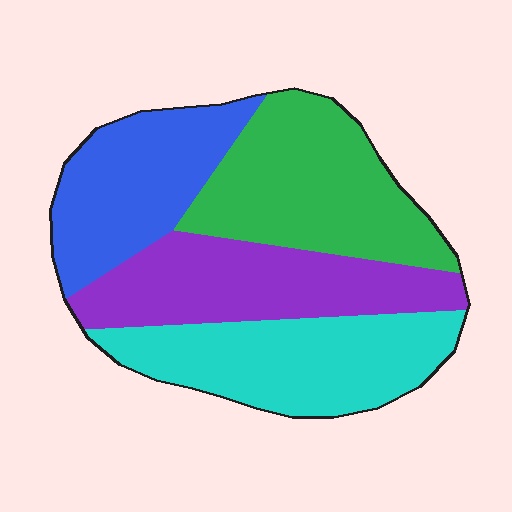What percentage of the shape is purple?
Purple takes up about one quarter (1/4) of the shape.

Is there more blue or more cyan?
Cyan.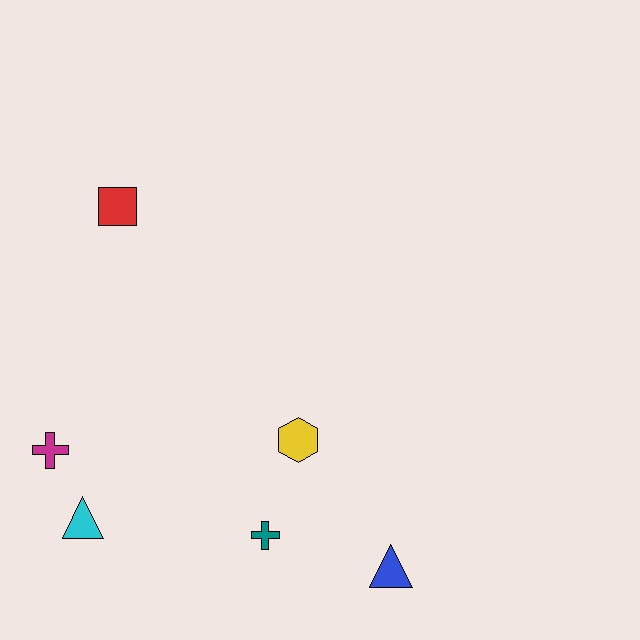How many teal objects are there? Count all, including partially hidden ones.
There is 1 teal object.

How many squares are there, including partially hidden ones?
There is 1 square.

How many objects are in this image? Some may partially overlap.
There are 6 objects.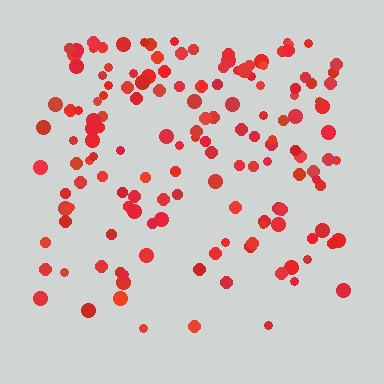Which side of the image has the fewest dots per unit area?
The bottom.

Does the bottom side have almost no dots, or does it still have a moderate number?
Still a moderate number, just noticeably fewer than the top.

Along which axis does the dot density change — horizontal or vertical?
Vertical.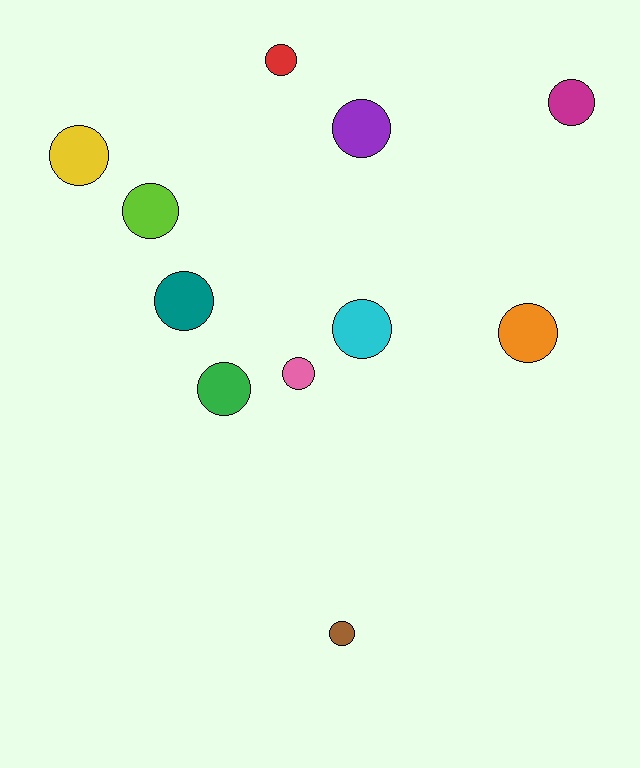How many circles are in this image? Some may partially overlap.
There are 11 circles.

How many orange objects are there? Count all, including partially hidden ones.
There is 1 orange object.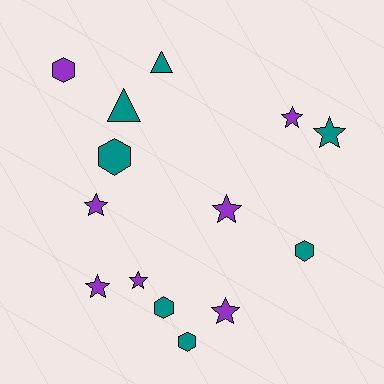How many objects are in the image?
There are 14 objects.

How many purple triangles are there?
There are no purple triangles.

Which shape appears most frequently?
Star, with 7 objects.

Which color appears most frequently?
Teal, with 7 objects.